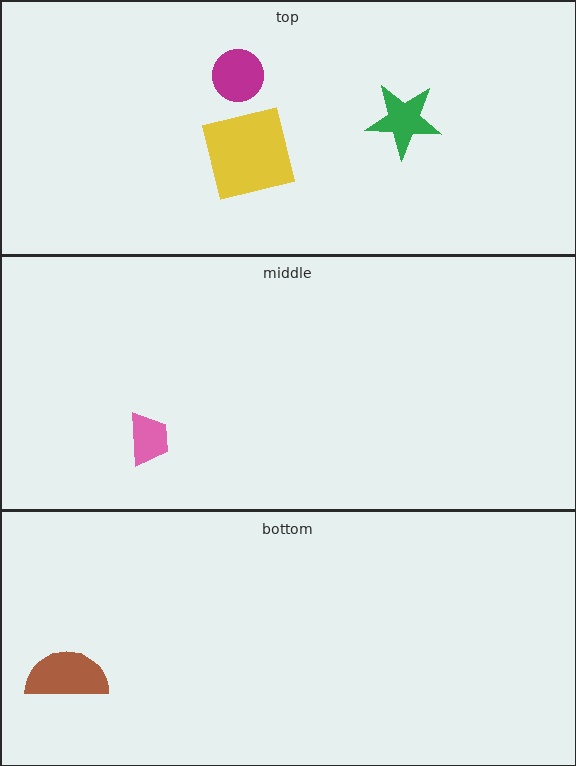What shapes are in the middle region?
The pink trapezoid.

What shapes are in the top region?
The green star, the magenta circle, the yellow square.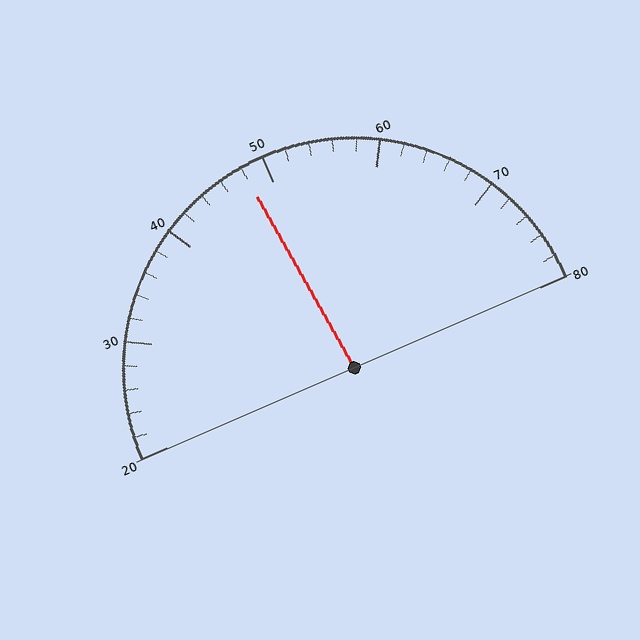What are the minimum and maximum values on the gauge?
The gauge ranges from 20 to 80.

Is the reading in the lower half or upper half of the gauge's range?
The reading is in the lower half of the range (20 to 80).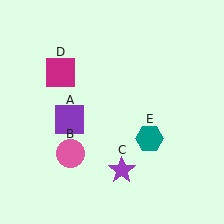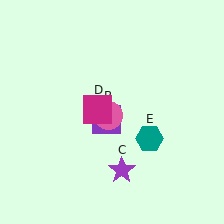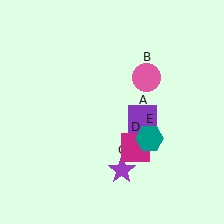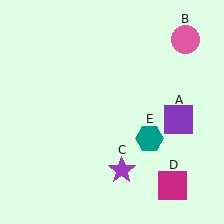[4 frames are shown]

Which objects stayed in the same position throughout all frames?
Purple star (object C) and teal hexagon (object E) remained stationary.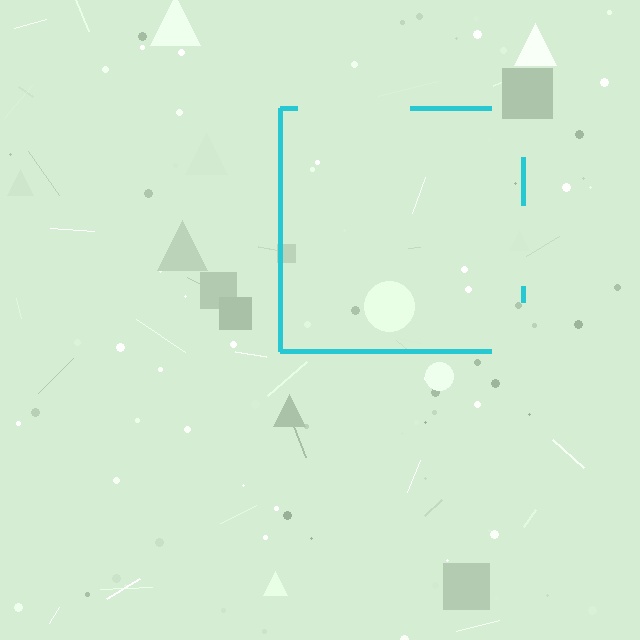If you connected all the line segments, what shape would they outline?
They would outline a square.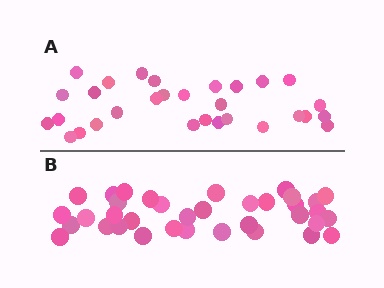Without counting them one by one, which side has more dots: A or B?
Region B (the bottom region) has more dots.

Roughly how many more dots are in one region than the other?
Region B has about 6 more dots than region A.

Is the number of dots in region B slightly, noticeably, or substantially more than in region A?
Region B has only slightly more — the two regions are fairly close. The ratio is roughly 1.2 to 1.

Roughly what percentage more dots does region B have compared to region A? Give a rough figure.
About 20% more.